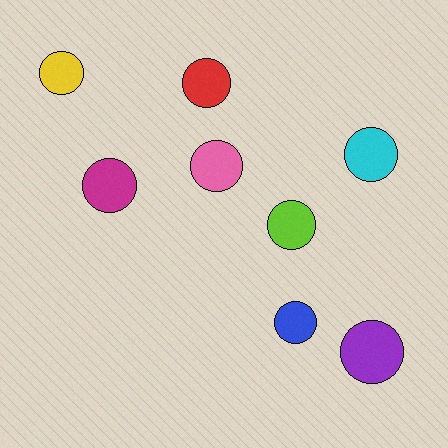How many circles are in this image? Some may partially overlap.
There are 8 circles.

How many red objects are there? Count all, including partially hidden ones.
There is 1 red object.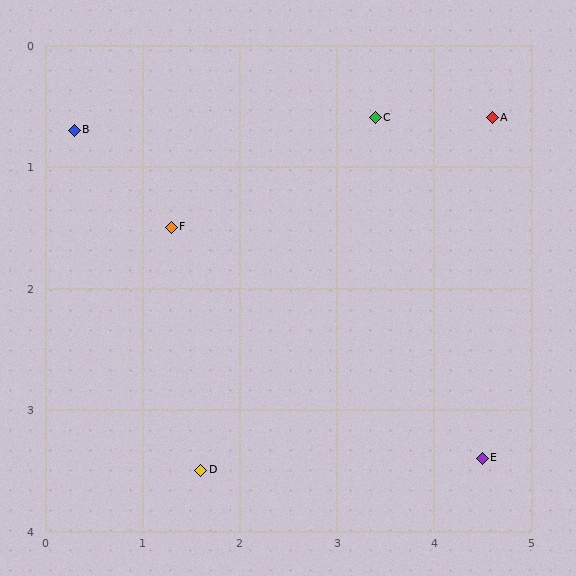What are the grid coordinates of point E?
Point E is at approximately (4.5, 3.4).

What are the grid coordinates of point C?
Point C is at approximately (3.4, 0.6).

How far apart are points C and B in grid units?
Points C and B are about 3.1 grid units apart.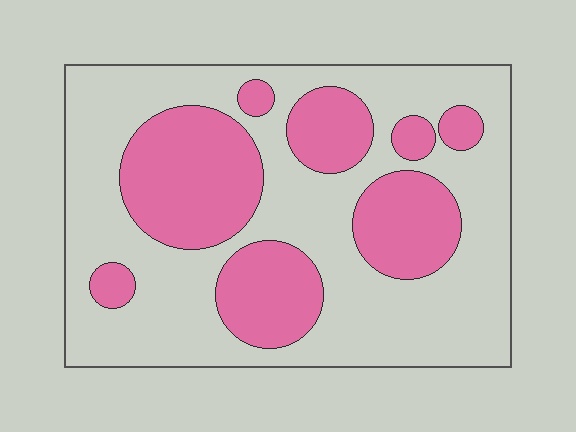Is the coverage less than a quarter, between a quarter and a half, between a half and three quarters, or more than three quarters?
Between a quarter and a half.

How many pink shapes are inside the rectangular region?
8.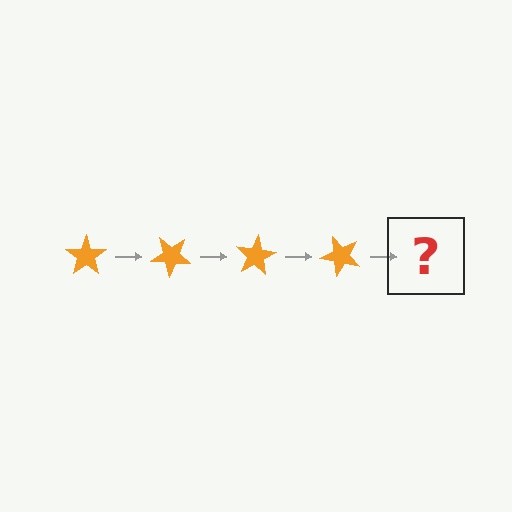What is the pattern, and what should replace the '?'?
The pattern is that the star rotates 40 degrees each step. The '?' should be an orange star rotated 160 degrees.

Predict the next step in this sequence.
The next step is an orange star rotated 160 degrees.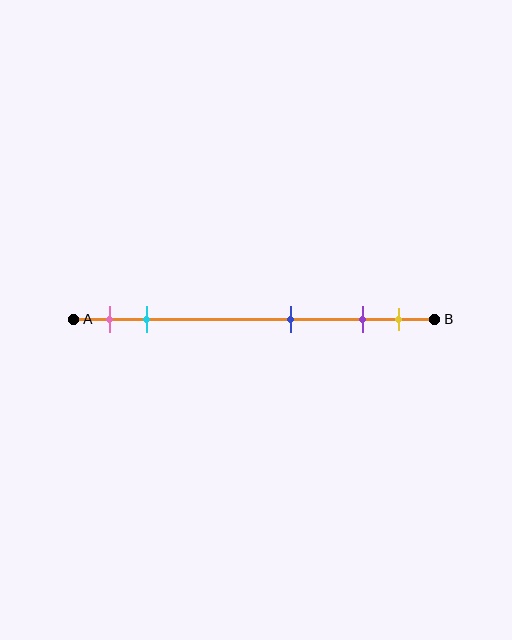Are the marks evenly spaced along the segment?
No, the marks are not evenly spaced.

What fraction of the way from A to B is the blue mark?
The blue mark is approximately 60% (0.6) of the way from A to B.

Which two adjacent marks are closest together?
The purple and yellow marks are the closest adjacent pair.